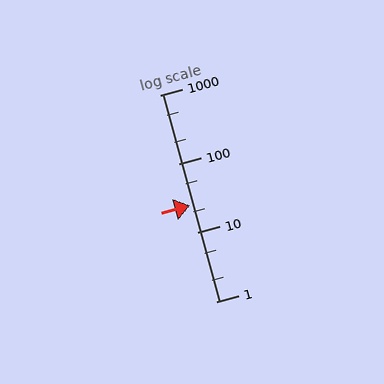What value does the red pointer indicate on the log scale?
The pointer indicates approximately 25.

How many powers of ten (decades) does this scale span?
The scale spans 3 decades, from 1 to 1000.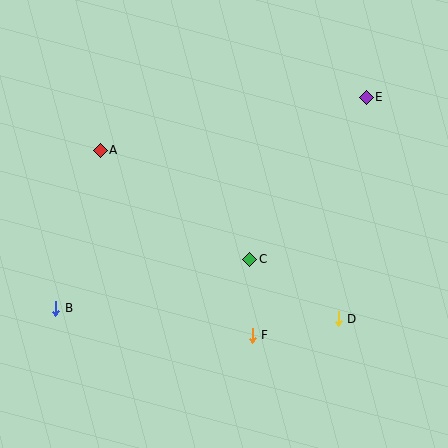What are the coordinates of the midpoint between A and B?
The midpoint between A and B is at (78, 229).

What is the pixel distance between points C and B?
The distance between C and B is 200 pixels.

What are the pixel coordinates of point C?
Point C is at (250, 259).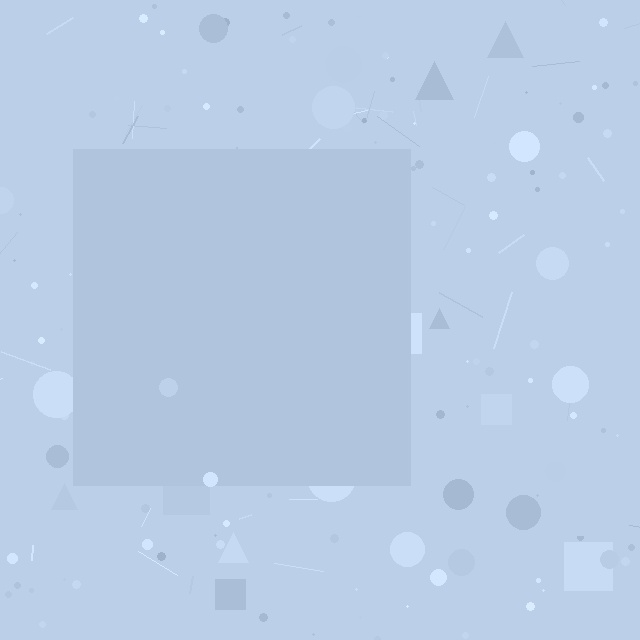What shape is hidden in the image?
A square is hidden in the image.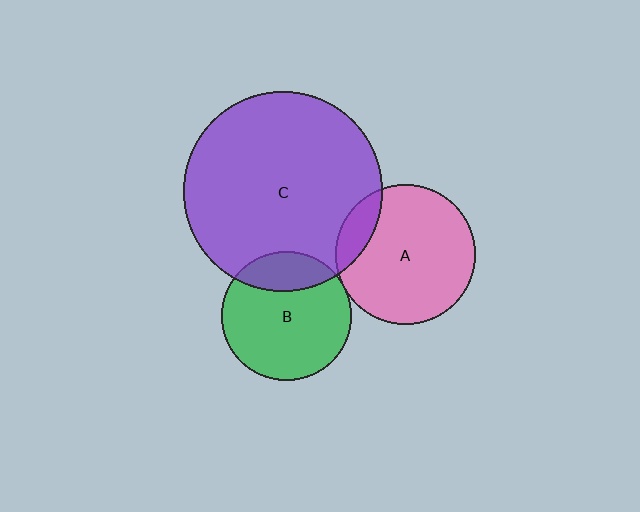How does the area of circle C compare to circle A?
Approximately 2.0 times.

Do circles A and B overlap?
Yes.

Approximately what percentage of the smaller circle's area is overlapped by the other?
Approximately 5%.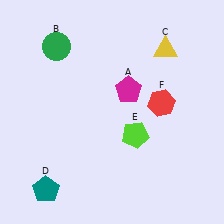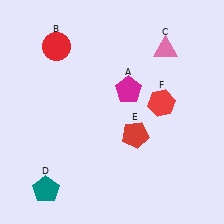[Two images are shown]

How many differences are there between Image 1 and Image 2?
There are 3 differences between the two images.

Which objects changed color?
B changed from green to red. C changed from yellow to pink. E changed from lime to red.